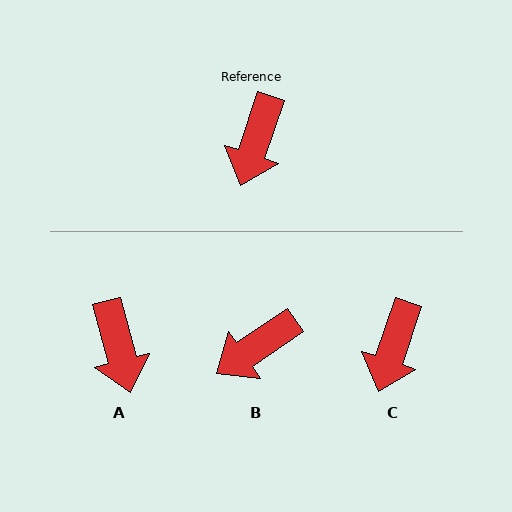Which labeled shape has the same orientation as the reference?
C.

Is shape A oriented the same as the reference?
No, it is off by about 33 degrees.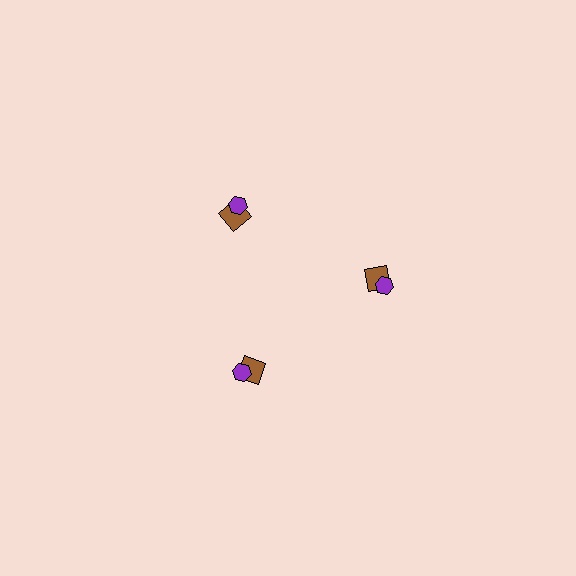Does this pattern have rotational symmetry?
Yes, this pattern has 3-fold rotational symmetry. It looks the same after rotating 120 degrees around the center.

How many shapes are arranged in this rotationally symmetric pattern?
There are 6 shapes, arranged in 3 groups of 2.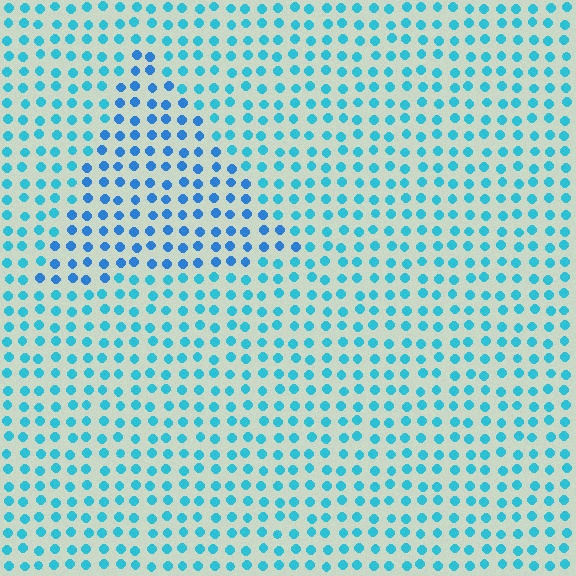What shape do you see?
I see a triangle.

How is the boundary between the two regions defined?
The boundary is defined purely by a slight shift in hue (about 24 degrees). Spacing, size, and orientation are identical on both sides.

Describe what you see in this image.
The image is filled with small cyan elements in a uniform arrangement. A triangle-shaped region is visible where the elements are tinted to a slightly different hue, forming a subtle color boundary.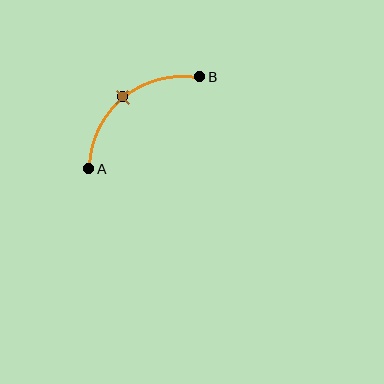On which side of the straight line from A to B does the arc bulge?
The arc bulges above and to the left of the straight line connecting A and B.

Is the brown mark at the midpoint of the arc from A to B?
Yes. The brown mark lies on the arc at equal arc-length from both A and B — it is the arc midpoint.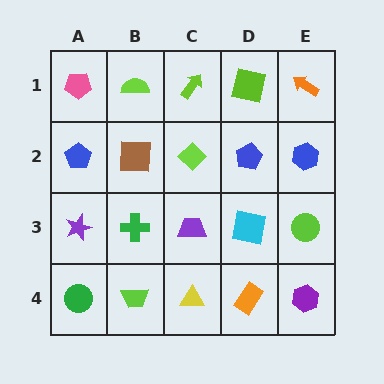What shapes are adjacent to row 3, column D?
A blue pentagon (row 2, column D), an orange rectangle (row 4, column D), a purple trapezoid (row 3, column C), a lime circle (row 3, column E).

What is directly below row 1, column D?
A blue pentagon.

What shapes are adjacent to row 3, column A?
A blue pentagon (row 2, column A), a green circle (row 4, column A), a green cross (row 3, column B).